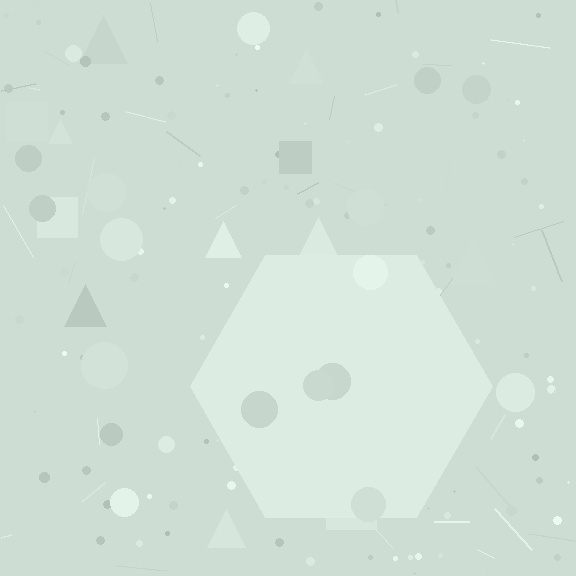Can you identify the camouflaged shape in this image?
The camouflaged shape is a hexagon.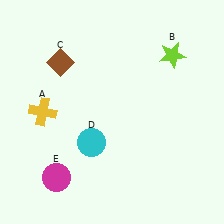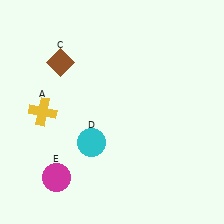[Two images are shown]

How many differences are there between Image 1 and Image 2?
There is 1 difference between the two images.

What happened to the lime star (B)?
The lime star (B) was removed in Image 2. It was in the top-right area of Image 1.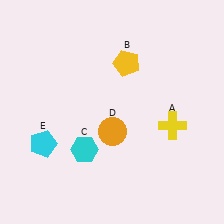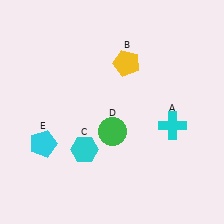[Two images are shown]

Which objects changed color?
A changed from yellow to cyan. D changed from orange to green.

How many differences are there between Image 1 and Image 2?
There are 2 differences between the two images.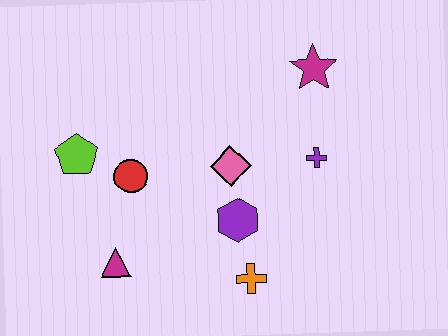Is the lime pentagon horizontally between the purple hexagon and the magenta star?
No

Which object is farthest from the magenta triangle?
The magenta star is farthest from the magenta triangle.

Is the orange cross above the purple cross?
No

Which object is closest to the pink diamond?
The purple hexagon is closest to the pink diamond.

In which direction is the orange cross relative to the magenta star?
The orange cross is below the magenta star.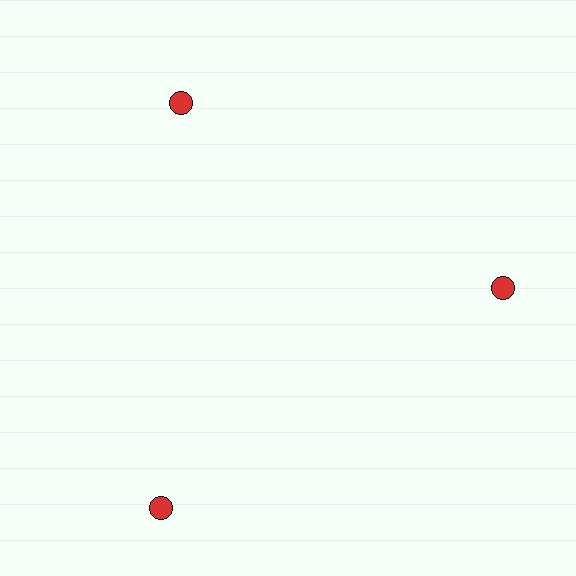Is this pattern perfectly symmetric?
No. The 3 red circles are arranged in a ring, but one element near the 7 o'clock position is pushed outward from the center, breaking the 3-fold rotational symmetry.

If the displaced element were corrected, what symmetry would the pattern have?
It would have 3-fold rotational symmetry — the pattern would map onto itself every 120 degrees.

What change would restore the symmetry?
The symmetry would be restored by moving it inward, back onto the ring so that all 3 circles sit at equal angles and equal distance from the center.